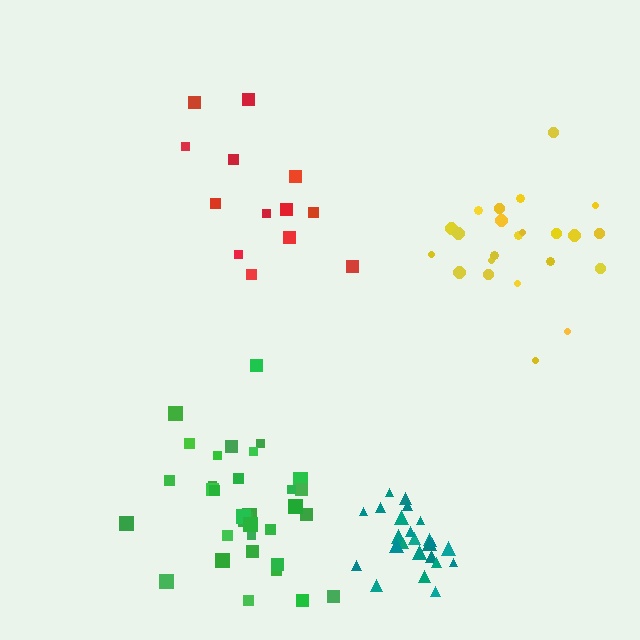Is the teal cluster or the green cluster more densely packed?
Teal.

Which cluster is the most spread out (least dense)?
Red.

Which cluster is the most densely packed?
Teal.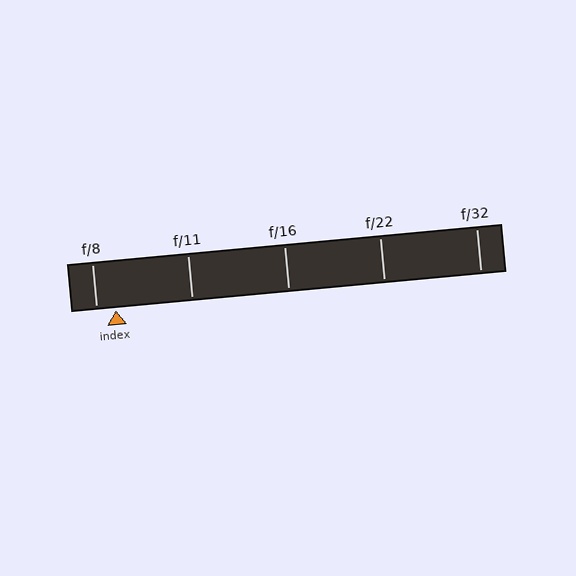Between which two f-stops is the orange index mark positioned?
The index mark is between f/8 and f/11.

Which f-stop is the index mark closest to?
The index mark is closest to f/8.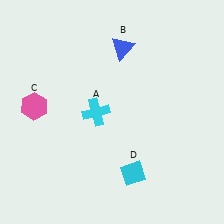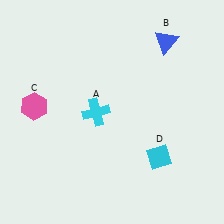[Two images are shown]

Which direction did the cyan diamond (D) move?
The cyan diamond (D) moved right.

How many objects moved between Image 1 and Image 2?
2 objects moved between the two images.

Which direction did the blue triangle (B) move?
The blue triangle (B) moved right.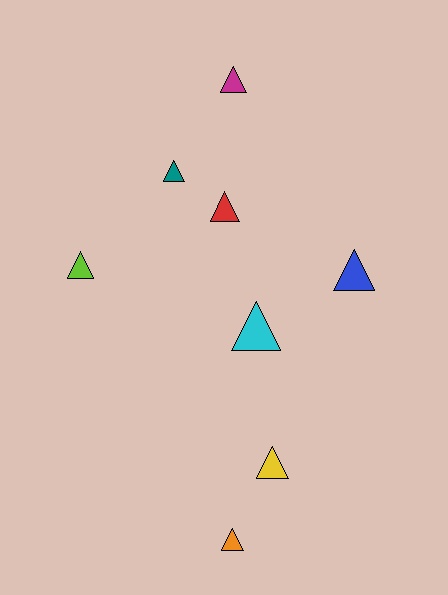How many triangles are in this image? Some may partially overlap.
There are 8 triangles.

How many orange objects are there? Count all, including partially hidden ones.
There is 1 orange object.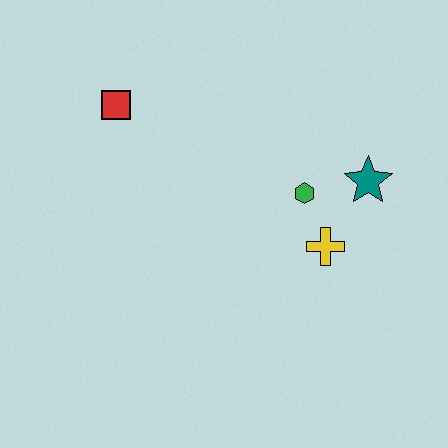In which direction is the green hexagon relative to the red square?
The green hexagon is to the right of the red square.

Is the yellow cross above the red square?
No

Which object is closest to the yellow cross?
The green hexagon is closest to the yellow cross.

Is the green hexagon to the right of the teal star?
No